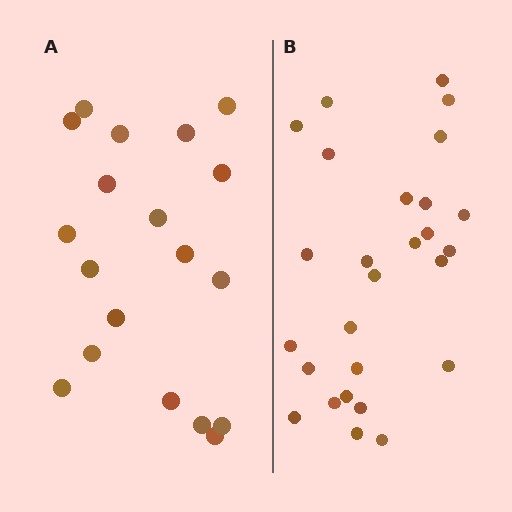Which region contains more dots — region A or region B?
Region B (the right region) has more dots.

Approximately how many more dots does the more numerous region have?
Region B has roughly 8 or so more dots than region A.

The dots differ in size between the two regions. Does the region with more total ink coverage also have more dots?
No. Region A has more total ink coverage because its dots are larger, but region B actually contains more individual dots. Total area can be misleading — the number of items is what matters here.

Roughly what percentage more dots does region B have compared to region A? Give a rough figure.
About 40% more.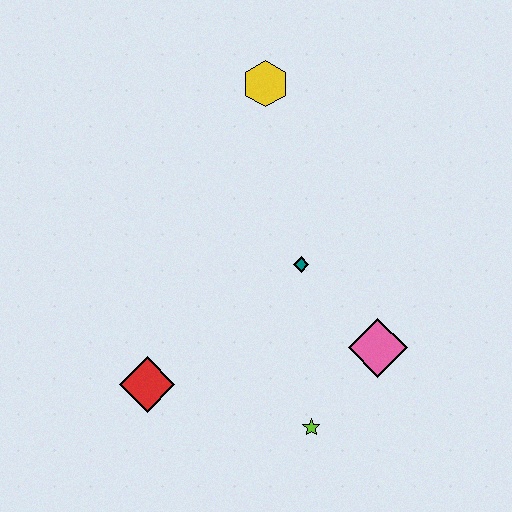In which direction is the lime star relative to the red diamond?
The lime star is to the right of the red diamond.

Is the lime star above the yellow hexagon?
No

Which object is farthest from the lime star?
The yellow hexagon is farthest from the lime star.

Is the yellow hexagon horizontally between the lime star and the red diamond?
Yes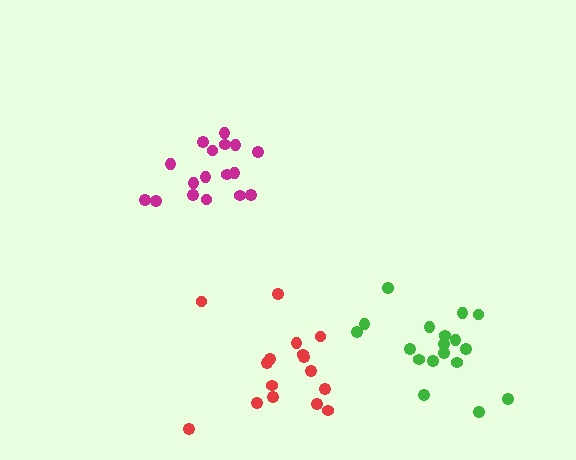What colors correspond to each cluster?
The clusters are colored: magenta, red, green.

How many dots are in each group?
Group 1: 17 dots, Group 2: 16 dots, Group 3: 18 dots (51 total).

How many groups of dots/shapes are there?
There are 3 groups.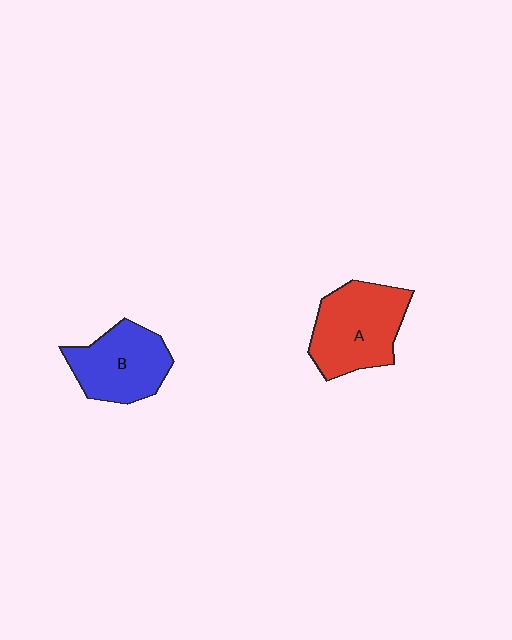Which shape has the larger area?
Shape A (red).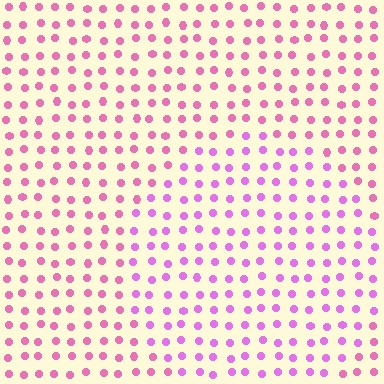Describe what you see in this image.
The image is filled with small pink elements in a uniform arrangement. A circle-shaped region is visible where the elements are tinted to a slightly different hue, forming a subtle color boundary.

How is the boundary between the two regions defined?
The boundary is defined purely by a slight shift in hue (about 28 degrees). Spacing, size, and orientation are identical on both sides.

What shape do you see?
I see a circle.